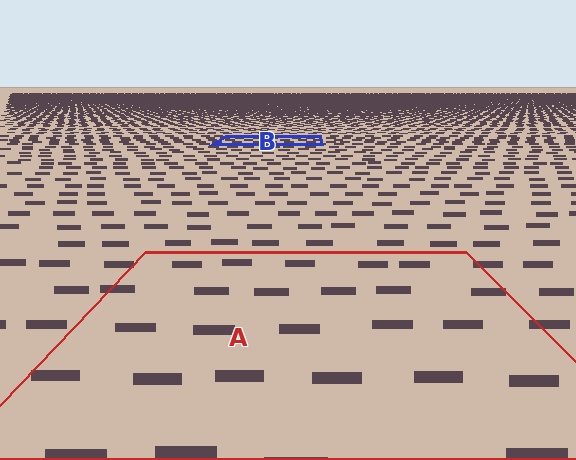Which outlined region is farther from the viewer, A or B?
Region B is farther from the viewer — the texture elements inside it appear smaller and more densely packed.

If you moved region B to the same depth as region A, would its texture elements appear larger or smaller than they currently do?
They would appear larger. At a closer depth, the same texture elements are projected at a bigger on-screen size.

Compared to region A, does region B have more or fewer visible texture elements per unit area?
Region B has more texture elements per unit area — they are packed more densely because it is farther away.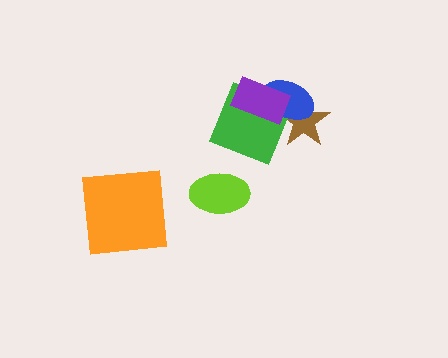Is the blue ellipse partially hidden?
Yes, it is partially covered by another shape.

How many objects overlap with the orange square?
0 objects overlap with the orange square.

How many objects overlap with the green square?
3 objects overlap with the green square.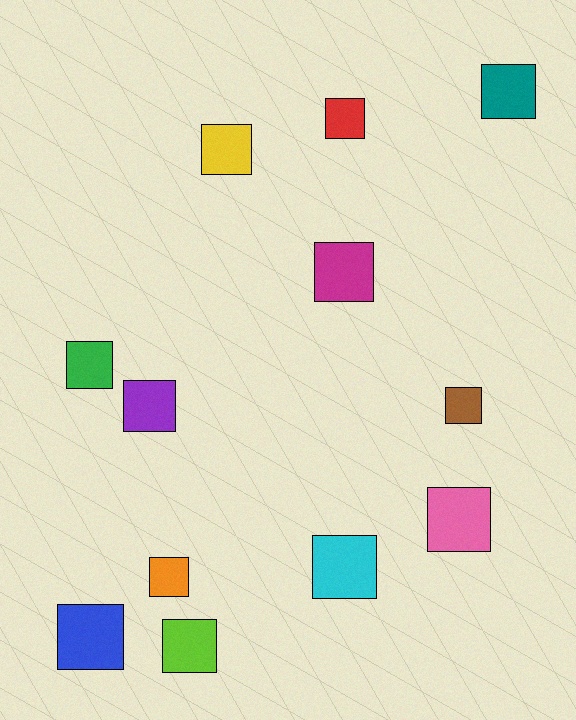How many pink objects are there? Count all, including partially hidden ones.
There is 1 pink object.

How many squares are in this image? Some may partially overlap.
There are 12 squares.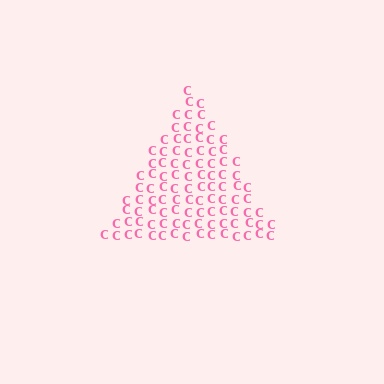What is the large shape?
The large shape is a triangle.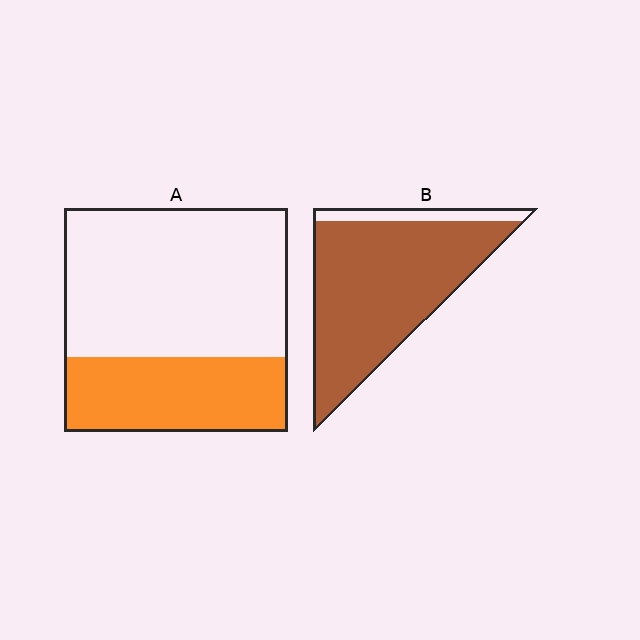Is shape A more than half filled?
No.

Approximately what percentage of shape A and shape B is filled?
A is approximately 35% and B is approximately 90%.